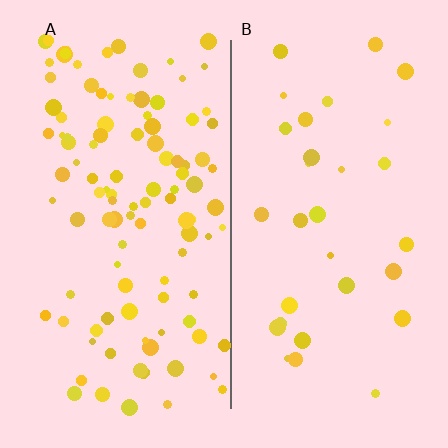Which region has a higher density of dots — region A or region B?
A (the left).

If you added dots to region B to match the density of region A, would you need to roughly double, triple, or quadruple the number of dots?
Approximately quadruple.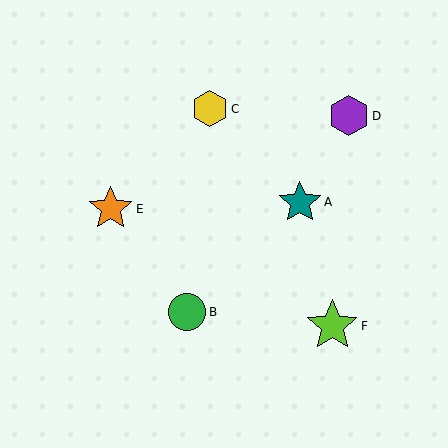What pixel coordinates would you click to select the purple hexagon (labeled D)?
Click at (349, 116) to select the purple hexagon D.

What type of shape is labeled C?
Shape C is a yellow hexagon.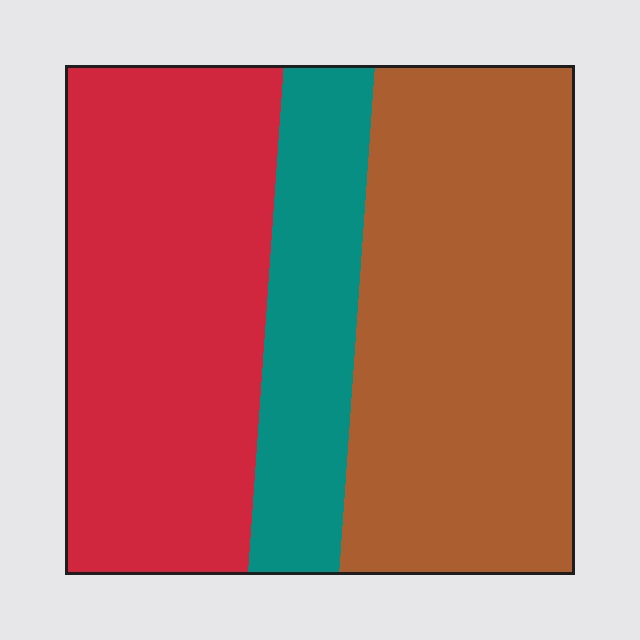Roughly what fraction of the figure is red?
Red covers around 40% of the figure.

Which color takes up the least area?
Teal, at roughly 20%.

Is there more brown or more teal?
Brown.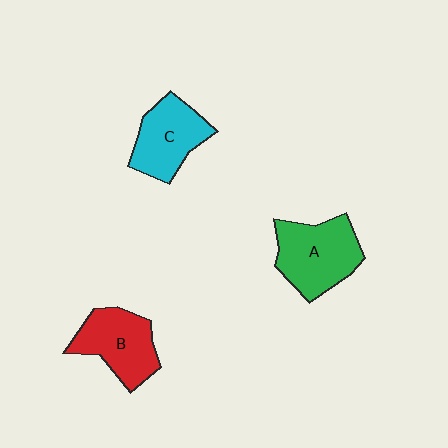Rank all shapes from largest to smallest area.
From largest to smallest: A (green), B (red), C (cyan).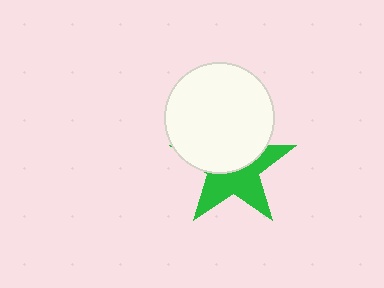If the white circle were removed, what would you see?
You would see the complete green star.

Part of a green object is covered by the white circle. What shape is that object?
It is a star.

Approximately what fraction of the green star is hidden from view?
Roughly 49% of the green star is hidden behind the white circle.